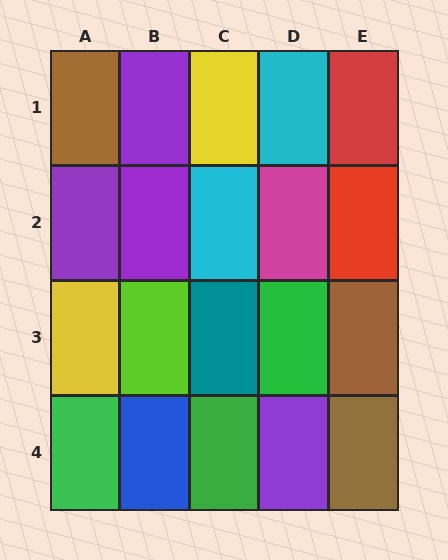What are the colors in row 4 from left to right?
Green, blue, green, purple, brown.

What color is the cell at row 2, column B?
Purple.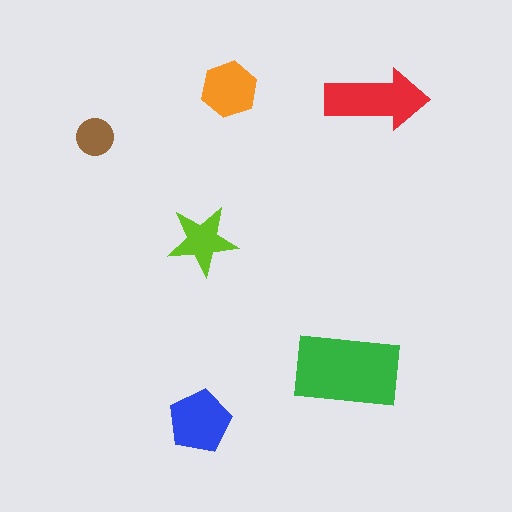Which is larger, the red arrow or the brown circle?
The red arrow.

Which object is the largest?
The green rectangle.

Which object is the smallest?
The brown circle.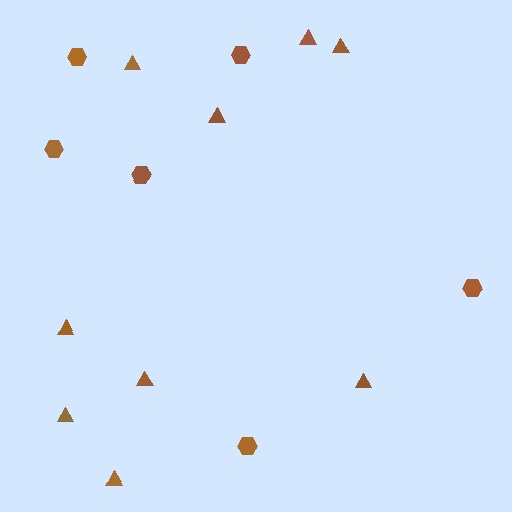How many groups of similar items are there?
There are 2 groups: one group of hexagons (6) and one group of triangles (9).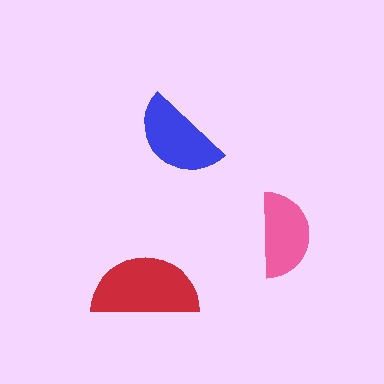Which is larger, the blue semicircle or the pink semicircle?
The blue one.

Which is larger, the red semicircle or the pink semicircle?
The red one.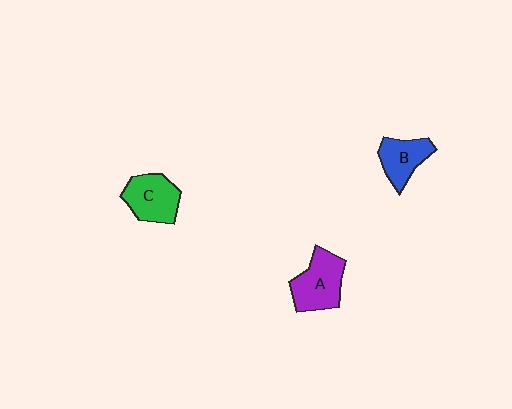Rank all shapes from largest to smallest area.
From largest to smallest: A (purple), C (green), B (blue).